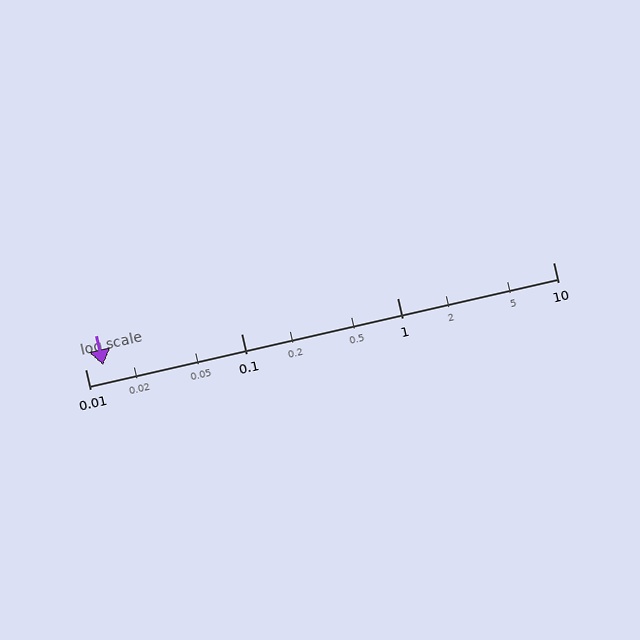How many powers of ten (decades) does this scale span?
The scale spans 3 decades, from 0.01 to 10.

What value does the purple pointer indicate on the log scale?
The pointer indicates approximately 0.013.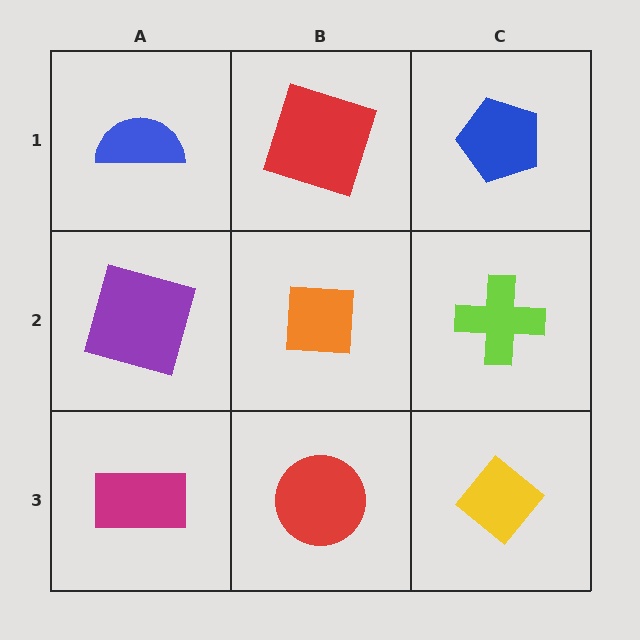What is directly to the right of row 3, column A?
A red circle.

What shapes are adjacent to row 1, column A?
A purple square (row 2, column A), a red square (row 1, column B).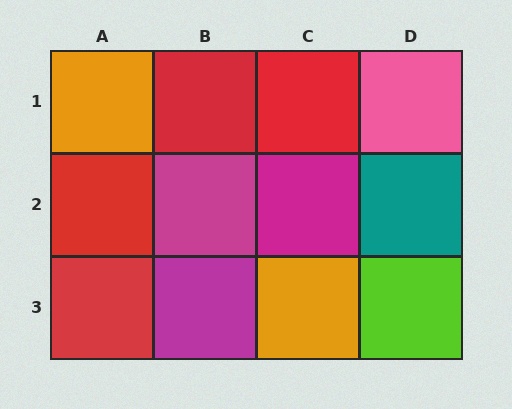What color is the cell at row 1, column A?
Orange.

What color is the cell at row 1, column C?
Red.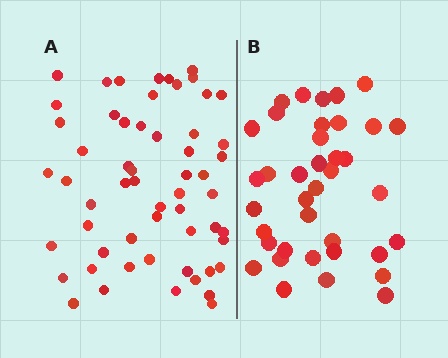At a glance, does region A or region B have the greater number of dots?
Region A (the left region) has more dots.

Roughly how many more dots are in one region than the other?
Region A has approximately 20 more dots than region B.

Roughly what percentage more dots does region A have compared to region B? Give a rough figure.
About 50% more.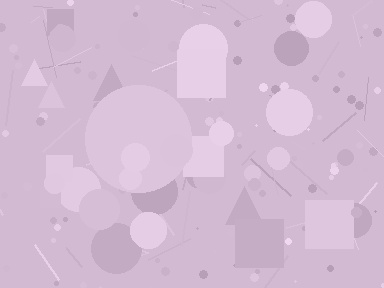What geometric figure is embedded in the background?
A circle is embedded in the background.